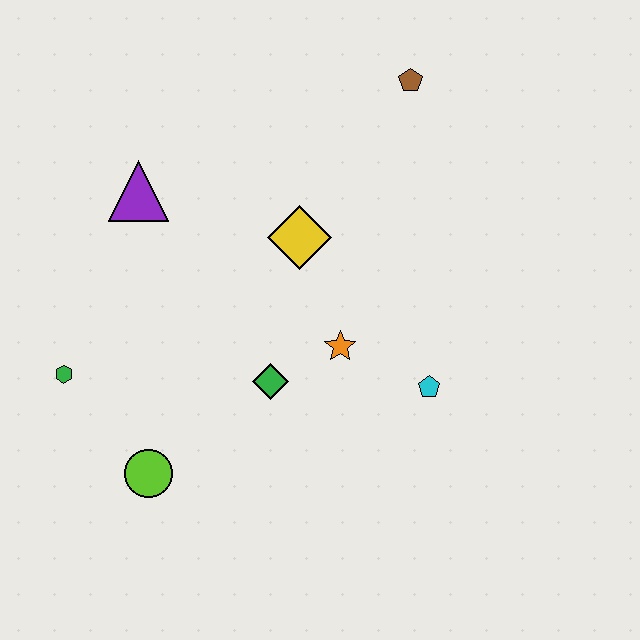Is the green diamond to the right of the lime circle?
Yes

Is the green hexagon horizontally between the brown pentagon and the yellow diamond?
No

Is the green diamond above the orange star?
No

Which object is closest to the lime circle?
The green hexagon is closest to the lime circle.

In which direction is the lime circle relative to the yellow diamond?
The lime circle is below the yellow diamond.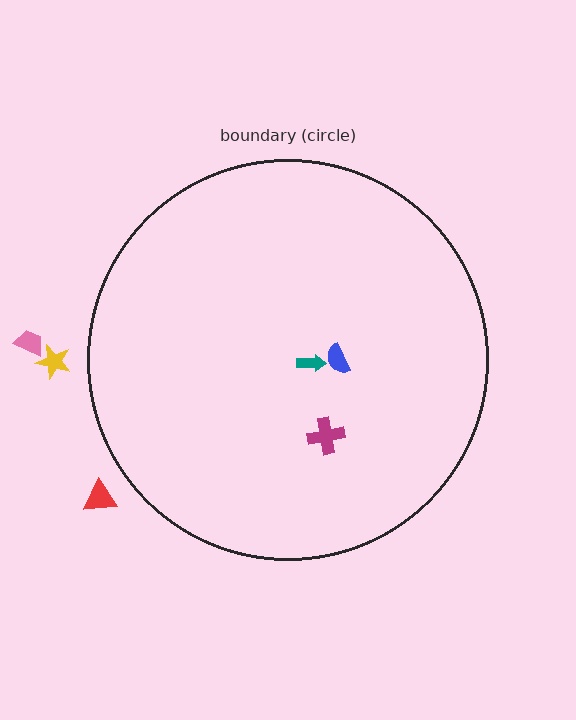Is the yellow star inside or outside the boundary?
Outside.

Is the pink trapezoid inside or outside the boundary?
Outside.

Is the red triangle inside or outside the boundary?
Outside.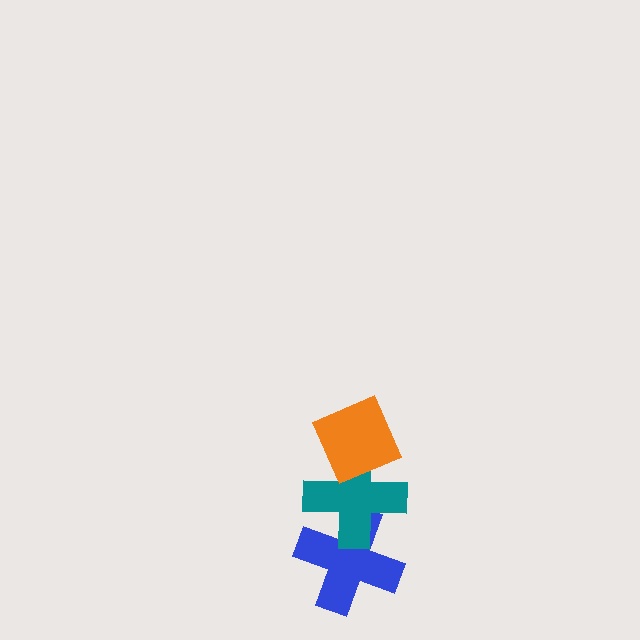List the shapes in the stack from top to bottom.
From top to bottom: the orange diamond, the teal cross, the blue cross.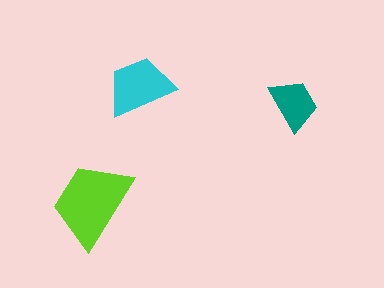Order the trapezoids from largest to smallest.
the lime one, the cyan one, the teal one.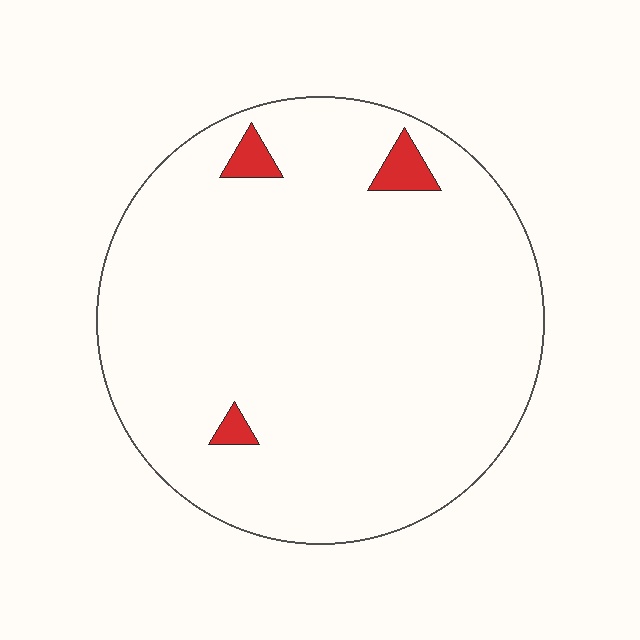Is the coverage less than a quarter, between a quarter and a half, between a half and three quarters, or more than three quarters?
Less than a quarter.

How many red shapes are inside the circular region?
3.